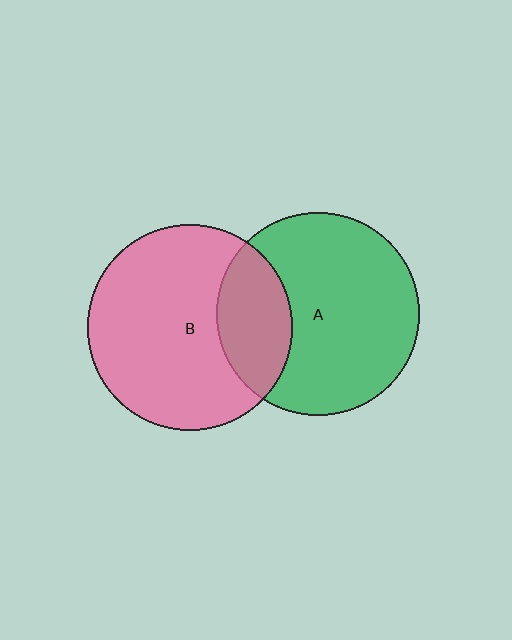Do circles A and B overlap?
Yes.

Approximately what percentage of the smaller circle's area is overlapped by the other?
Approximately 25%.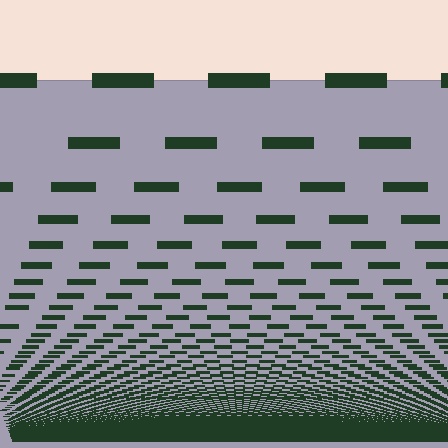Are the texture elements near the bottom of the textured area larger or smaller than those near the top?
Smaller. The gradient is inverted — elements near the bottom are smaller and denser.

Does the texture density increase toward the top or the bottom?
Density increases toward the bottom.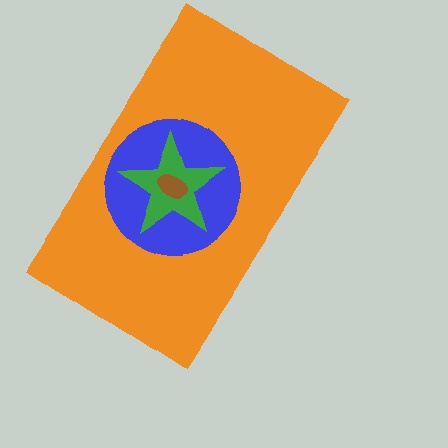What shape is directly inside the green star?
The brown ellipse.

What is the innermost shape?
The brown ellipse.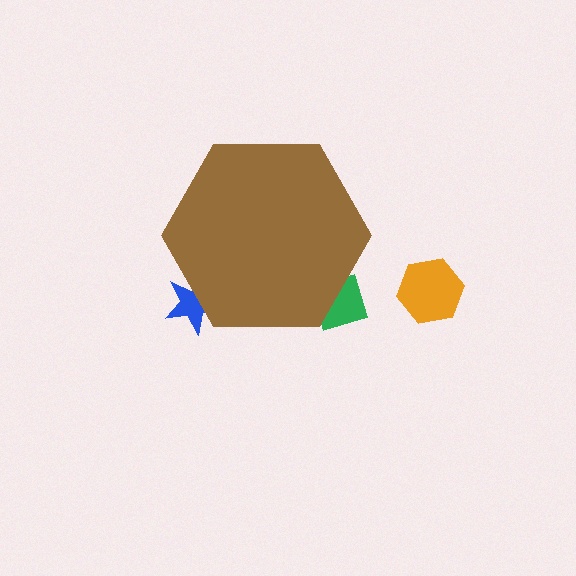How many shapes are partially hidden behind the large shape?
2 shapes are partially hidden.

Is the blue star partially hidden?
Yes, the blue star is partially hidden behind the brown hexagon.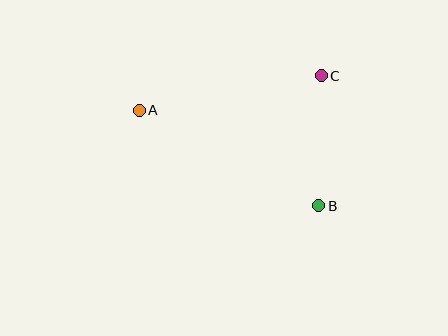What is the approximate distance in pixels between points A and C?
The distance between A and C is approximately 185 pixels.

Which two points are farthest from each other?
Points A and B are farthest from each other.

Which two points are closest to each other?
Points B and C are closest to each other.